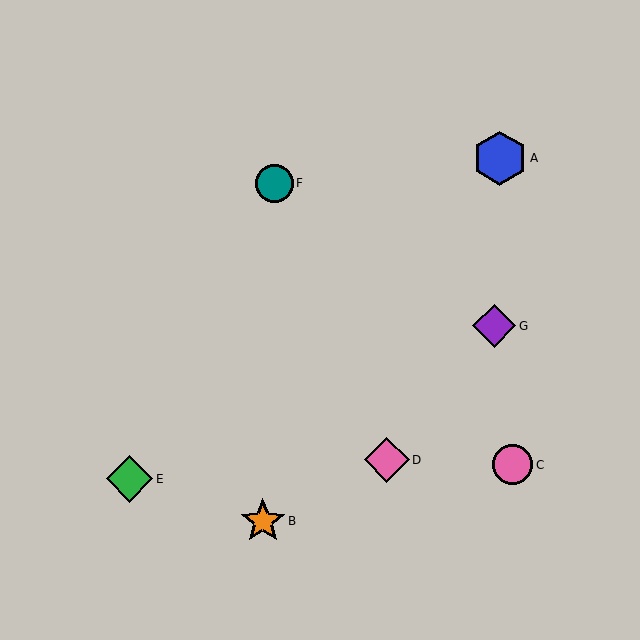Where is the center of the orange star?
The center of the orange star is at (263, 521).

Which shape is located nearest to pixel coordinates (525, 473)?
The pink circle (labeled C) at (513, 465) is nearest to that location.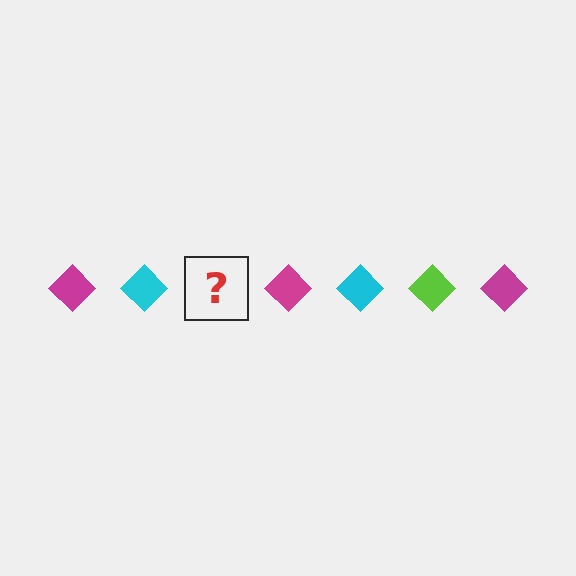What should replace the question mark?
The question mark should be replaced with a lime diamond.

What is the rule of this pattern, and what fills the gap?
The rule is that the pattern cycles through magenta, cyan, lime diamonds. The gap should be filled with a lime diamond.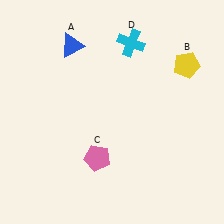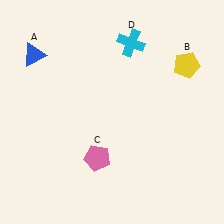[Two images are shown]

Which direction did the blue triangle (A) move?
The blue triangle (A) moved left.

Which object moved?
The blue triangle (A) moved left.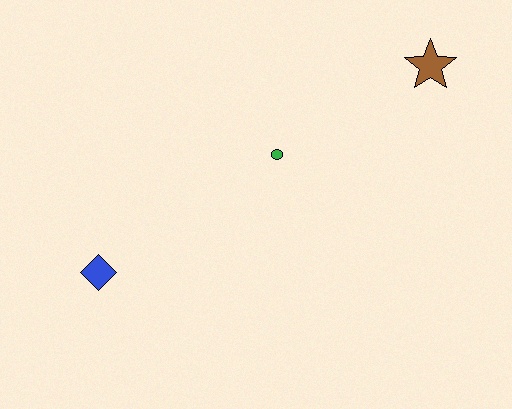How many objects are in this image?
There are 3 objects.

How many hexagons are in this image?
There are no hexagons.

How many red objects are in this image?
There are no red objects.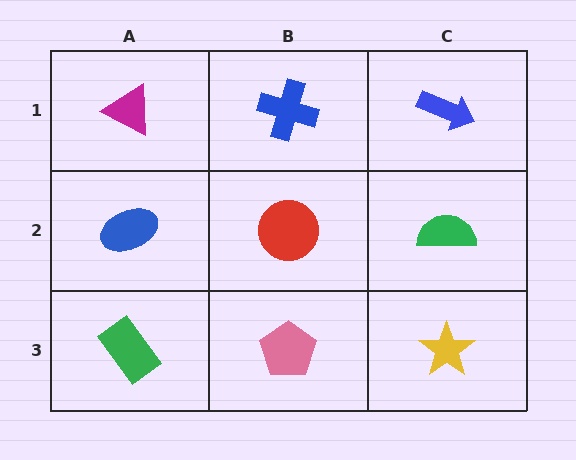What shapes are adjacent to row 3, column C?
A green semicircle (row 2, column C), a pink pentagon (row 3, column B).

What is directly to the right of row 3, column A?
A pink pentagon.